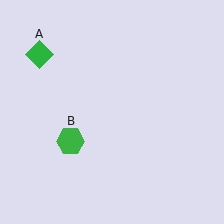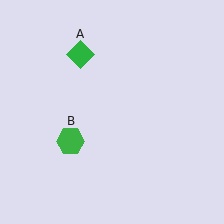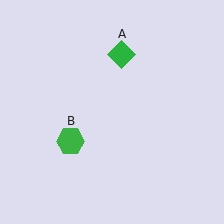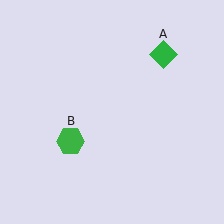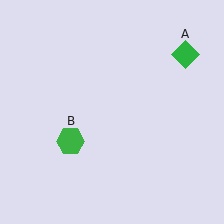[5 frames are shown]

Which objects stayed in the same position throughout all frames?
Green hexagon (object B) remained stationary.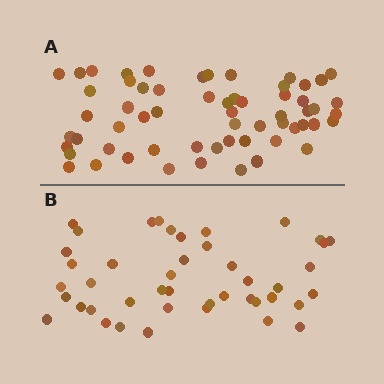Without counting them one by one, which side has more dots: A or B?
Region A (the top region) has more dots.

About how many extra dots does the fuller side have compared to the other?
Region A has approximately 15 more dots than region B.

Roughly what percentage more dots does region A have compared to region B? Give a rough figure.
About 35% more.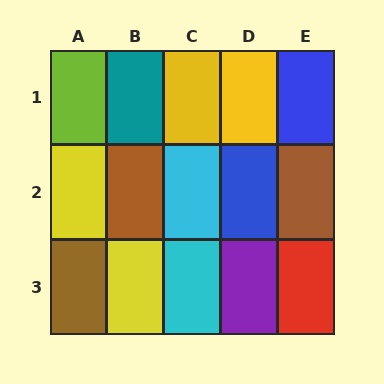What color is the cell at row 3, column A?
Brown.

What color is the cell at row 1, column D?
Yellow.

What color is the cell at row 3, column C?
Cyan.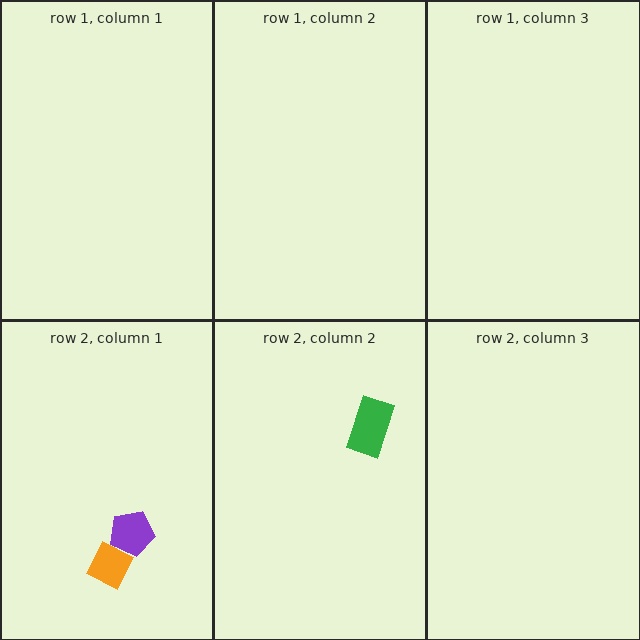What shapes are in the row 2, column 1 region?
The orange diamond, the purple pentagon.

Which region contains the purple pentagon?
The row 2, column 1 region.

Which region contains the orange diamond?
The row 2, column 1 region.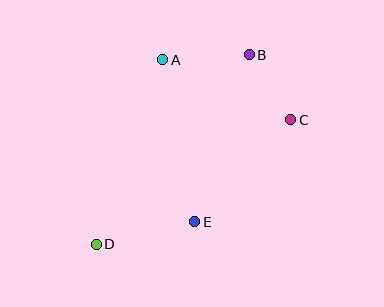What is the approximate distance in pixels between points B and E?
The distance between B and E is approximately 176 pixels.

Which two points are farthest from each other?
Points B and D are farthest from each other.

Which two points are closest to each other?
Points B and C are closest to each other.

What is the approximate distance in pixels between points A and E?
The distance between A and E is approximately 165 pixels.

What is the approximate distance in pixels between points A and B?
The distance between A and B is approximately 86 pixels.